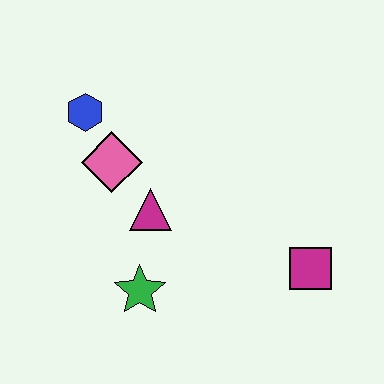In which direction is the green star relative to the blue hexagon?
The green star is below the blue hexagon.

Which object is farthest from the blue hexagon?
The magenta square is farthest from the blue hexagon.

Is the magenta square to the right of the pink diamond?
Yes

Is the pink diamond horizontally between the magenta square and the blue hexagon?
Yes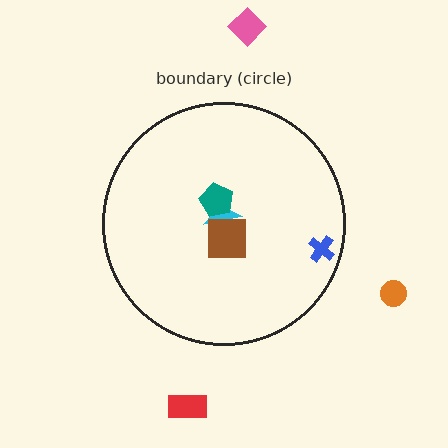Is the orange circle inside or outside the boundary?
Outside.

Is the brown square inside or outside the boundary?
Inside.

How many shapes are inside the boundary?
4 inside, 3 outside.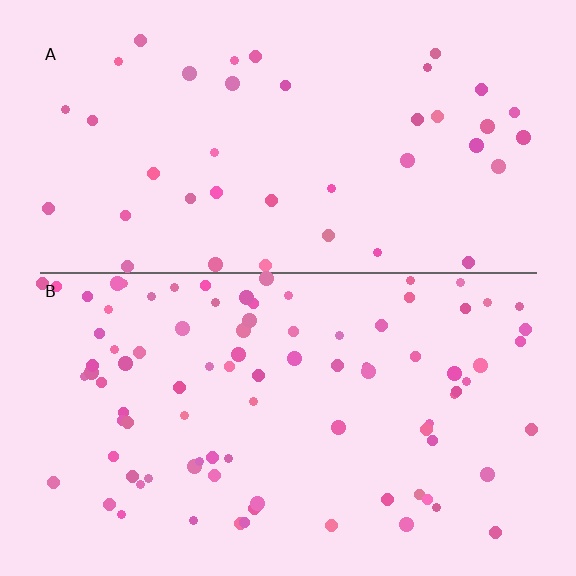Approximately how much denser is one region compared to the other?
Approximately 2.2× — region B over region A.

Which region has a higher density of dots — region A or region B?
B (the bottom).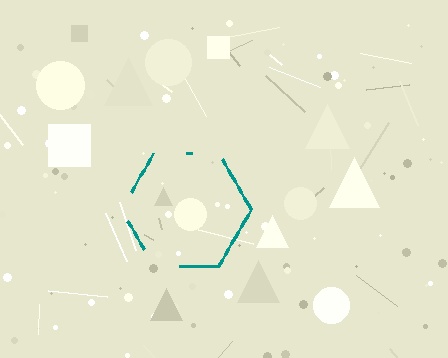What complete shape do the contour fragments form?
The contour fragments form a hexagon.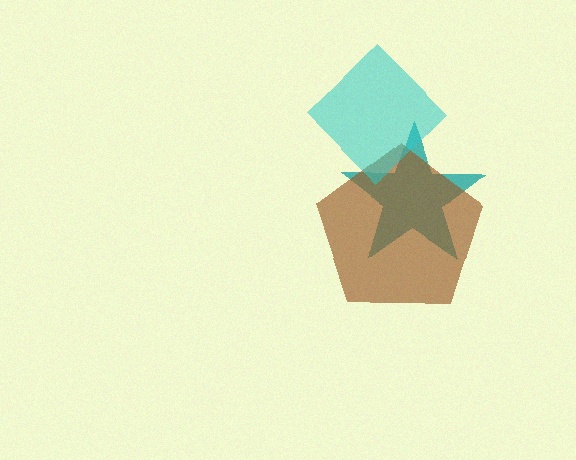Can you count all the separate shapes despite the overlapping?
Yes, there are 3 separate shapes.